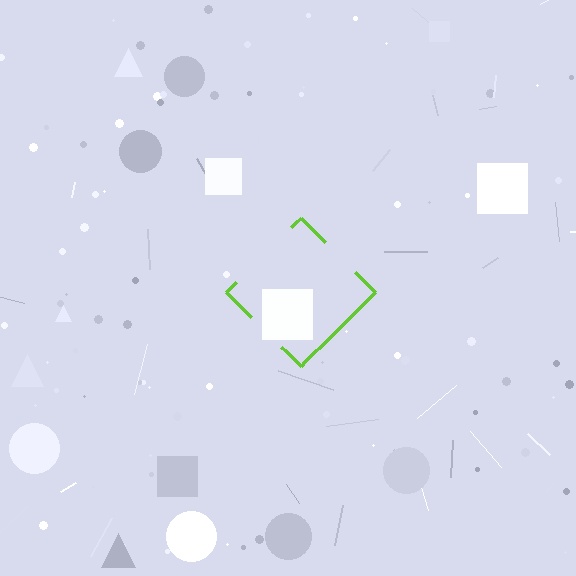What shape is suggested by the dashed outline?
The dashed outline suggests a diamond.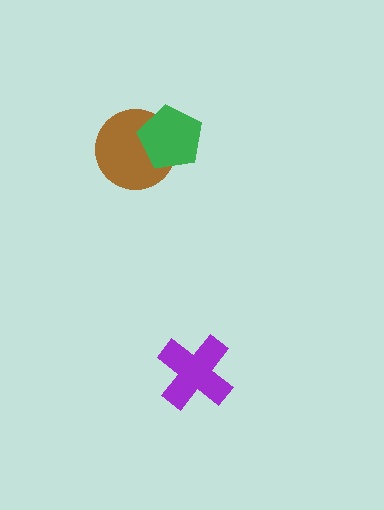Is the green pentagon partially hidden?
No, no other shape covers it.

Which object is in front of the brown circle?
The green pentagon is in front of the brown circle.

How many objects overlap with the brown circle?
1 object overlaps with the brown circle.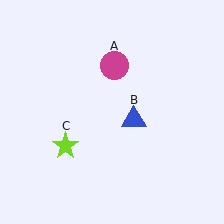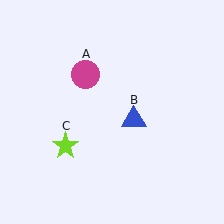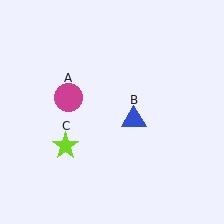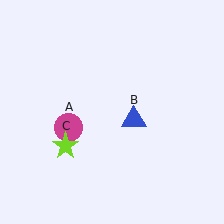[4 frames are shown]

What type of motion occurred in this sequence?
The magenta circle (object A) rotated counterclockwise around the center of the scene.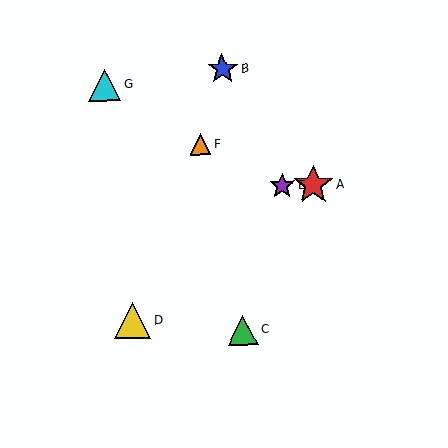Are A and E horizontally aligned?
Yes, both are at y≈185.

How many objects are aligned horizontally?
2 objects (A, E) are aligned horizontally.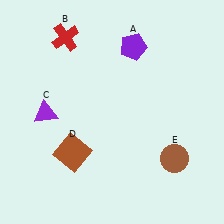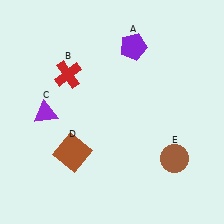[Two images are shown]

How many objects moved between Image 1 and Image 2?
1 object moved between the two images.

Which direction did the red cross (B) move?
The red cross (B) moved down.